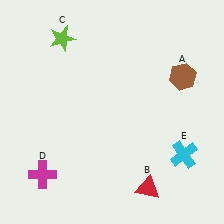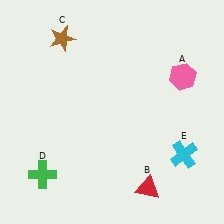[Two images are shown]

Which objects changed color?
A changed from brown to pink. C changed from lime to brown. D changed from magenta to green.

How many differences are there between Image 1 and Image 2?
There are 3 differences between the two images.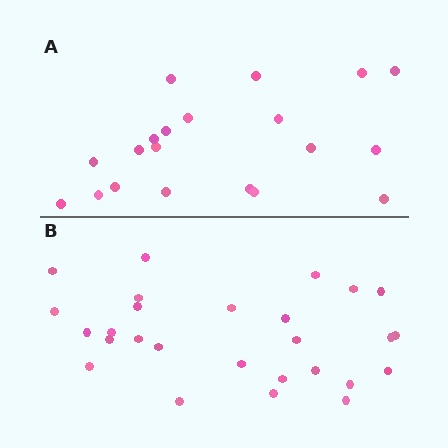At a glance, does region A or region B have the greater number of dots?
Region B (the bottom region) has more dots.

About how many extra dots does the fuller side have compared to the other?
Region B has roughly 8 or so more dots than region A.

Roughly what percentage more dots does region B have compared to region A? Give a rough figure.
About 35% more.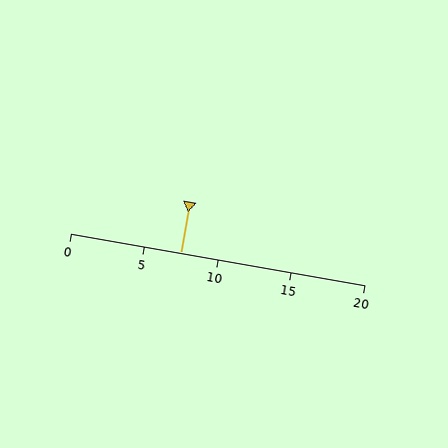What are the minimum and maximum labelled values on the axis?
The axis runs from 0 to 20.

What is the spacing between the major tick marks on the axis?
The major ticks are spaced 5 apart.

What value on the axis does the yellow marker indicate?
The marker indicates approximately 7.5.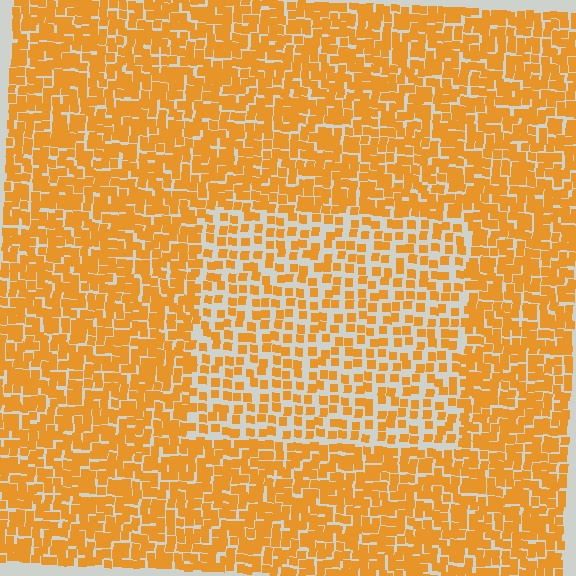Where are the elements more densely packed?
The elements are more densely packed outside the rectangle boundary.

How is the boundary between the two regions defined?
The boundary is defined by a change in element density (approximately 1.8x ratio). All elements are the same color, size, and shape.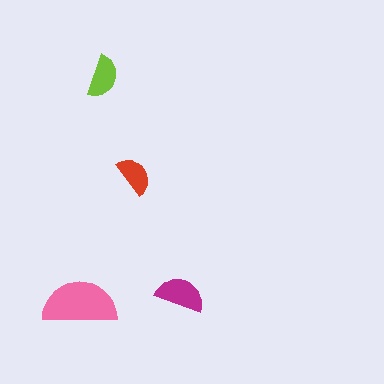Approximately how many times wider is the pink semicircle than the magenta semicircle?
About 1.5 times wider.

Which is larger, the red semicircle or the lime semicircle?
The lime one.